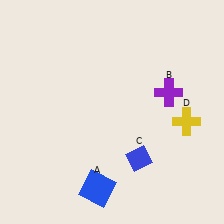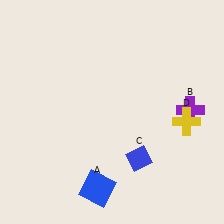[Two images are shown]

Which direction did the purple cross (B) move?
The purple cross (B) moved right.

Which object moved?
The purple cross (B) moved right.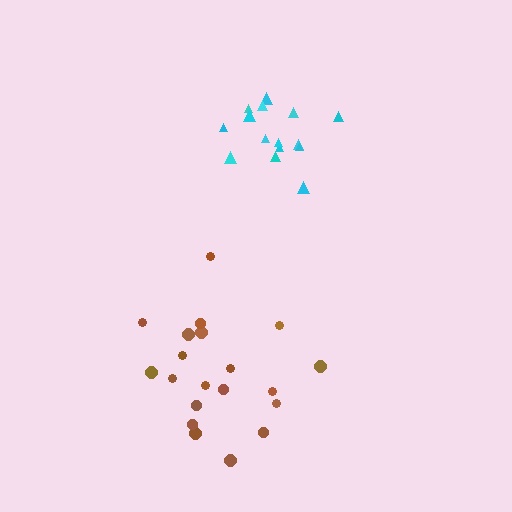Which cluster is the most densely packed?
Cyan.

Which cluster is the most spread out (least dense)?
Brown.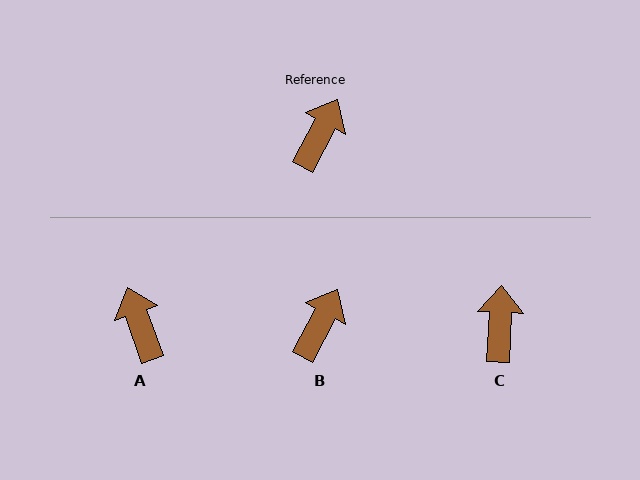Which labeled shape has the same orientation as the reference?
B.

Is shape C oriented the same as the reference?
No, it is off by about 25 degrees.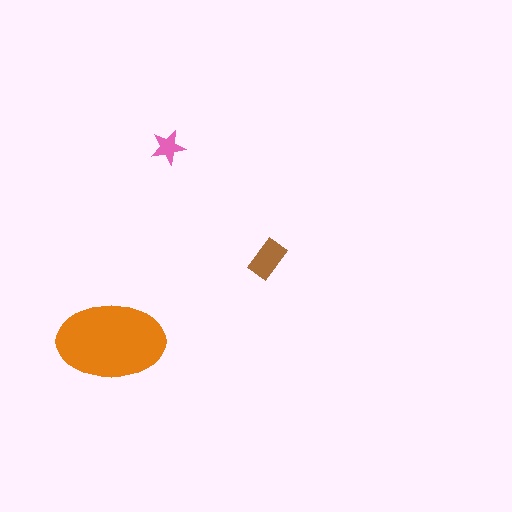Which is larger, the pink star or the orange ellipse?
The orange ellipse.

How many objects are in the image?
There are 3 objects in the image.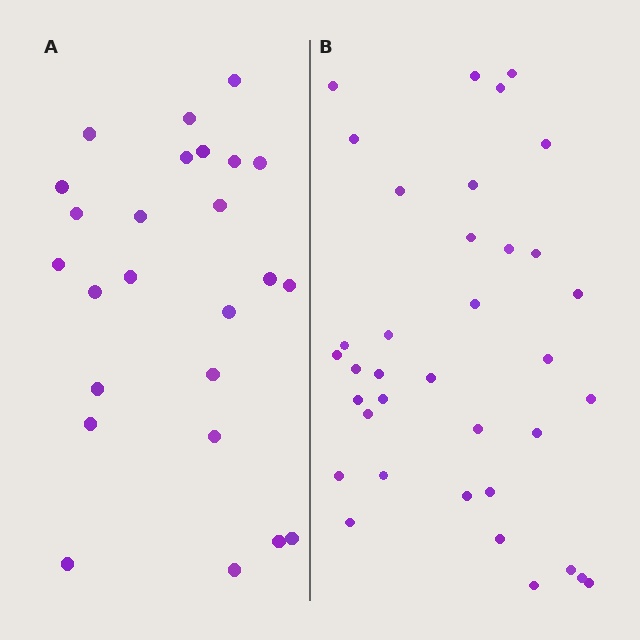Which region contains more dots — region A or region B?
Region B (the right region) has more dots.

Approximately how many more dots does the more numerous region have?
Region B has roughly 12 or so more dots than region A.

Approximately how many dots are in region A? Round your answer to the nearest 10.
About 20 dots. (The exact count is 25, which rounds to 20.)